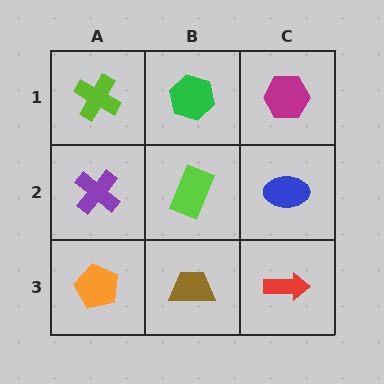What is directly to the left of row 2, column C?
A lime rectangle.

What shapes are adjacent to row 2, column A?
A lime cross (row 1, column A), an orange pentagon (row 3, column A), a lime rectangle (row 2, column B).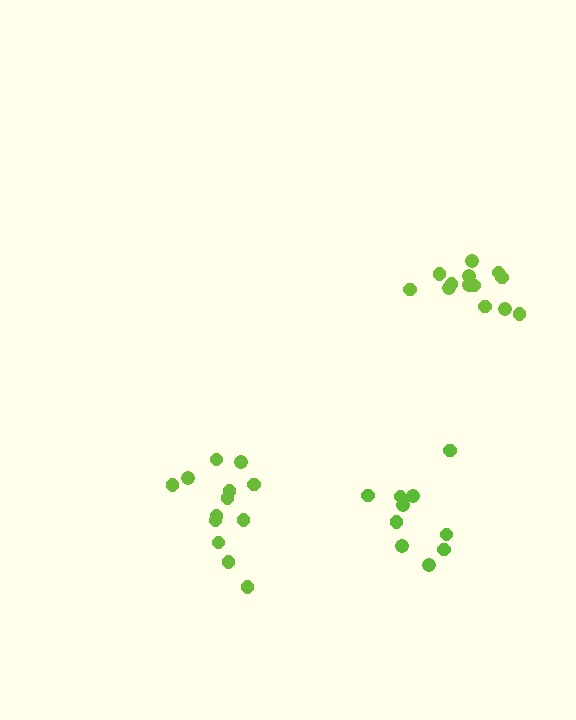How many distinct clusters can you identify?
There are 3 distinct clusters.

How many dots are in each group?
Group 1: 13 dots, Group 2: 13 dots, Group 3: 10 dots (36 total).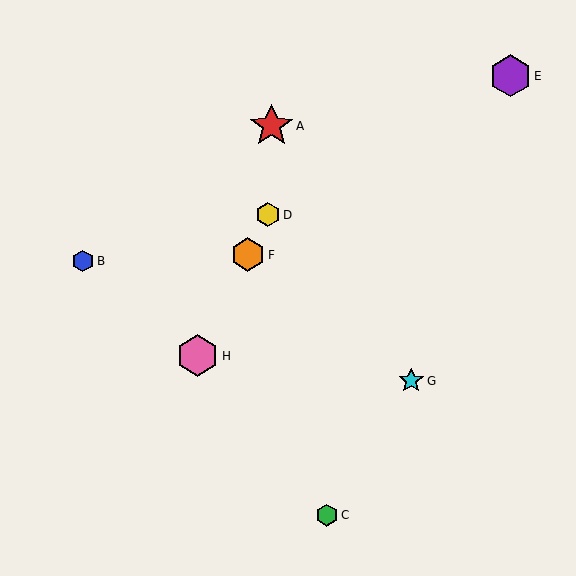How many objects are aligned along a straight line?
3 objects (D, F, H) are aligned along a straight line.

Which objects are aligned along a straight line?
Objects D, F, H are aligned along a straight line.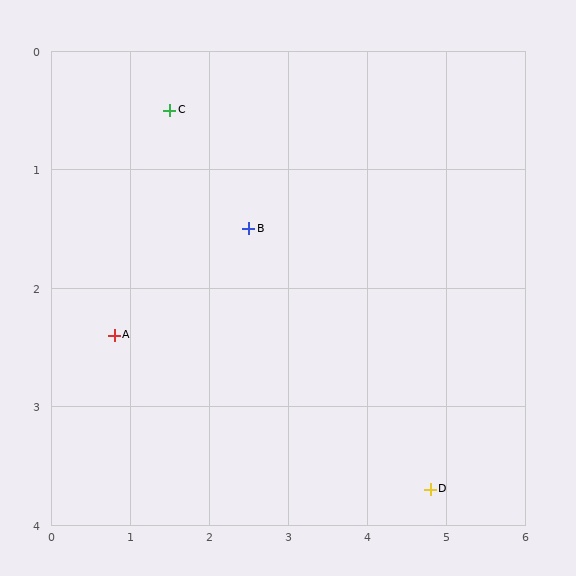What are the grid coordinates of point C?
Point C is at approximately (1.5, 0.5).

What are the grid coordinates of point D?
Point D is at approximately (4.8, 3.7).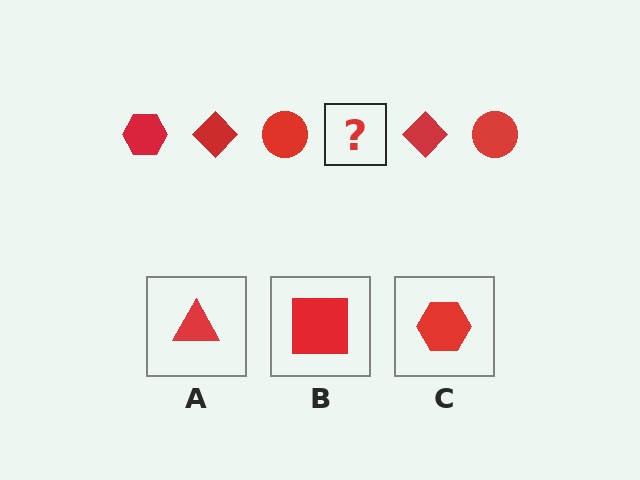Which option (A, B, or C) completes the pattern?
C.